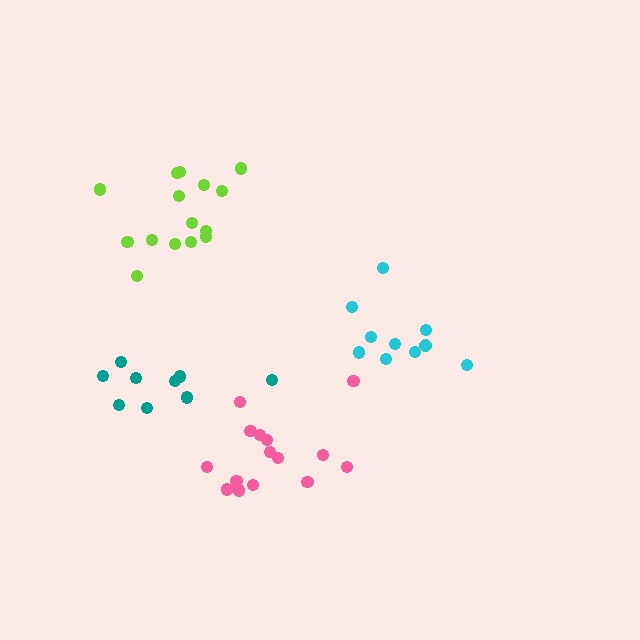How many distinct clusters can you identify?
There are 4 distinct clusters.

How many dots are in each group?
Group 1: 10 dots, Group 2: 16 dots, Group 3: 15 dots, Group 4: 10 dots (51 total).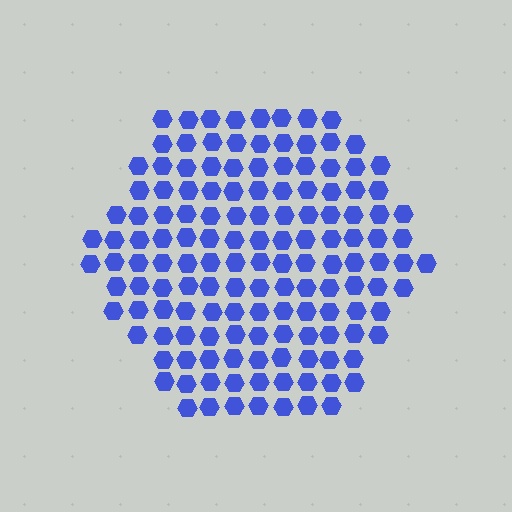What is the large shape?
The large shape is a hexagon.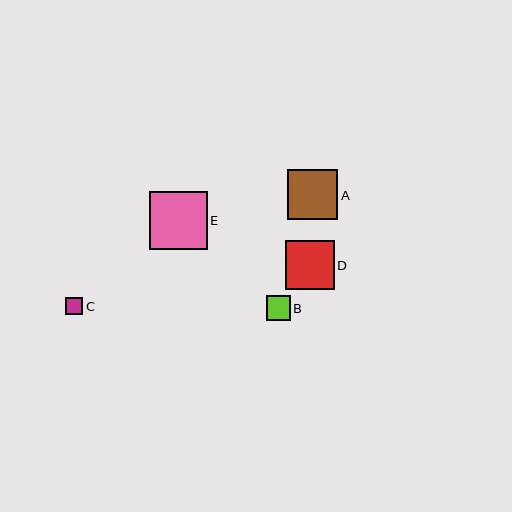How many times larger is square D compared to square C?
Square D is approximately 2.9 times the size of square C.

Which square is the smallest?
Square C is the smallest with a size of approximately 17 pixels.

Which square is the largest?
Square E is the largest with a size of approximately 58 pixels.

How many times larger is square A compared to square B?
Square A is approximately 2.1 times the size of square B.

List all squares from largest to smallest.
From largest to smallest: E, A, D, B, C.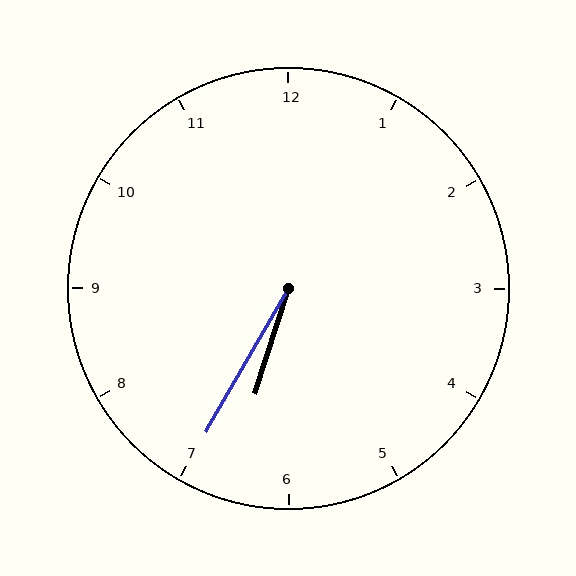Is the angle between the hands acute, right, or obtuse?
It is acute.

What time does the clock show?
6:35.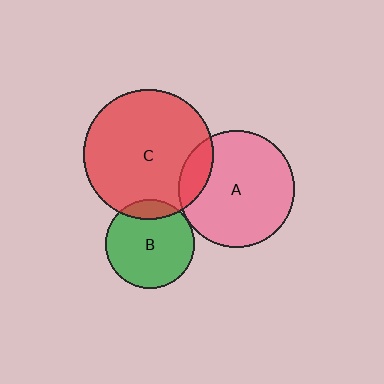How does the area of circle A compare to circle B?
Approximately 1.7 times.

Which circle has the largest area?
Circle C (red).